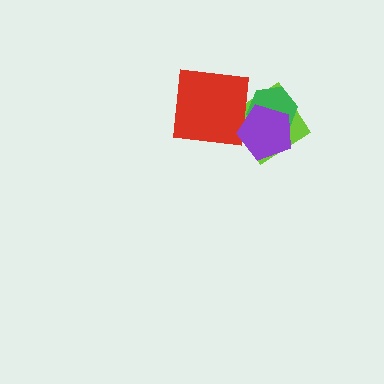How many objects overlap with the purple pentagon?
2 objects overlap with the purple pentagon.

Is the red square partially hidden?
No, no other shape covers it.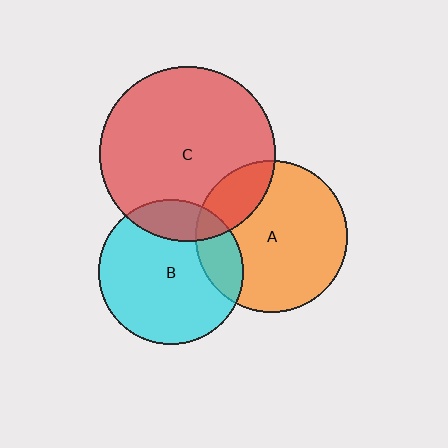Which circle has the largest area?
Circle C (red).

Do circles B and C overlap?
Yes.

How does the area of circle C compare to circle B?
Approximately 1.5 times.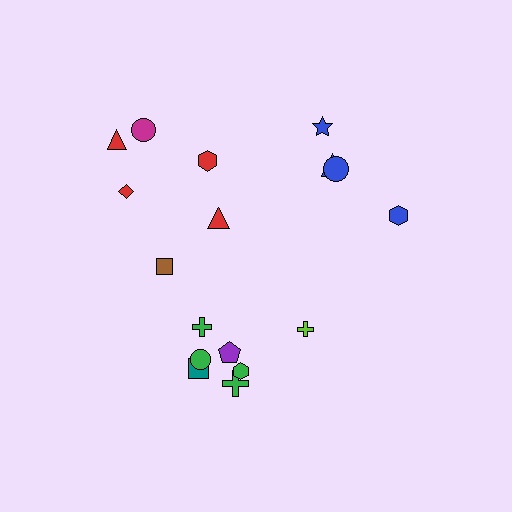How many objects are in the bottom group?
There are 7 objects.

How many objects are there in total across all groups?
There are 17 objects.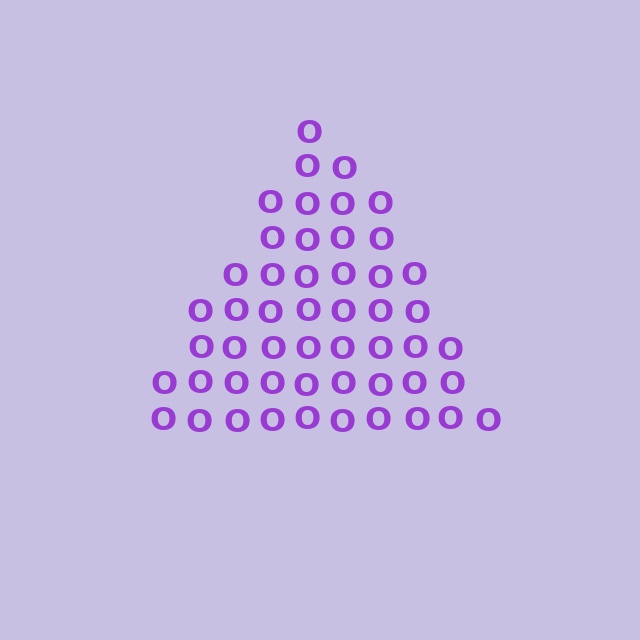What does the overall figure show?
The overall figure shows a triangle.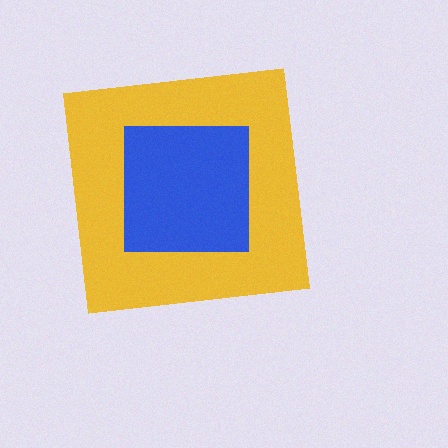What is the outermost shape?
The yellow square.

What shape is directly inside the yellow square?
The blue square.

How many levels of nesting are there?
2.